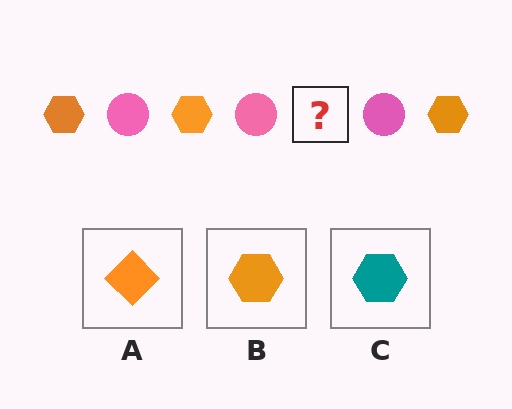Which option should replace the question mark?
Option B.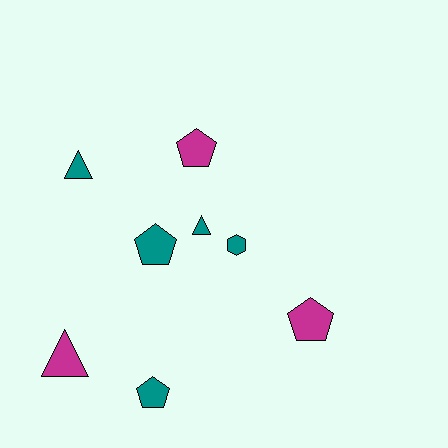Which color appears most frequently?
Teal, with 5 objects.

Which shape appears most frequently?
Pentagon, with 4 objects.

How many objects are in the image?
There are 8 objects.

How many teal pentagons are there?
There are 2 teal pentagons.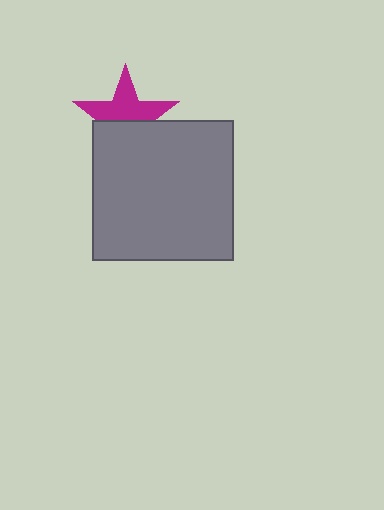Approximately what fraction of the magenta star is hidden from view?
Roughly 46% of the magenta star is hidden behind the gray square.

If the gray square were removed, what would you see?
You would see the complete magenta star.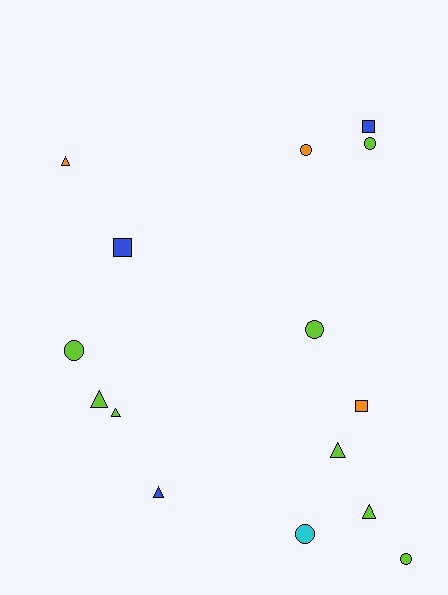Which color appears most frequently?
Lime, with 8 objects.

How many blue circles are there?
There are no blue circles.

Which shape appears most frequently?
Circle, with 6 objects.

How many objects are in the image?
There are 15 objects.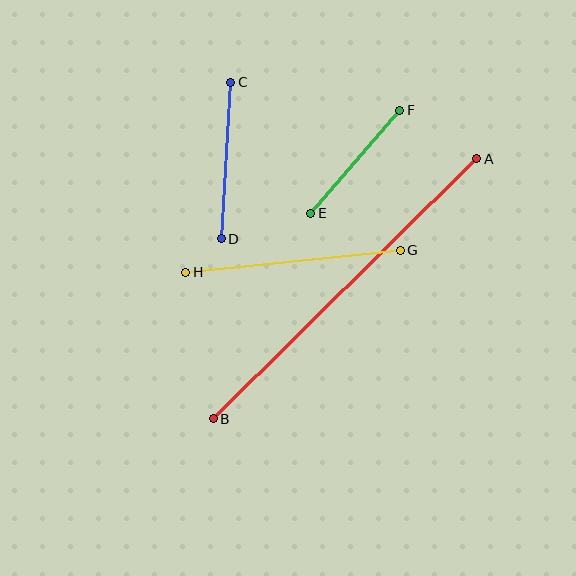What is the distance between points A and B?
The distance is approximately 370 pixels.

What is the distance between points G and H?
The distance is approximately 215 pixels.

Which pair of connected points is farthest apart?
Points A and B are farthest apart.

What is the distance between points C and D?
The distance is approximately 157 pixels.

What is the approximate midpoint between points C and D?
The midpoint is at approximately (226, 160) pixels.